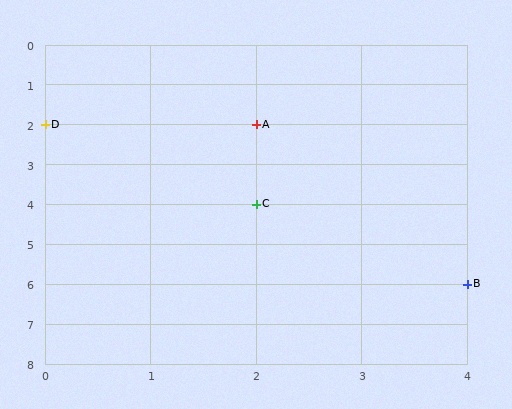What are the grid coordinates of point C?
Point C is at grid coordinates (2, 4).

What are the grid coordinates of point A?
Point A is at grid coordinates (2, 2).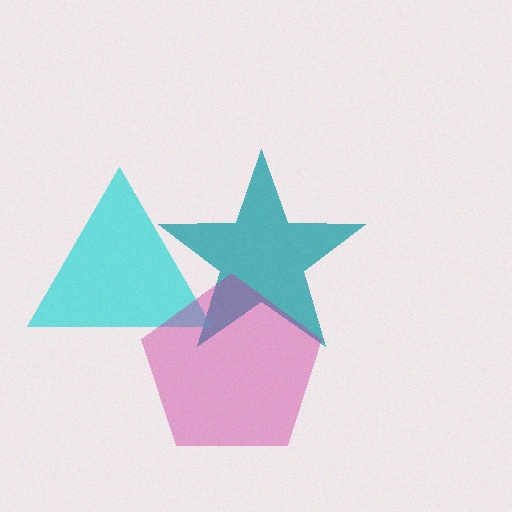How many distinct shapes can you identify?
There are 3 distinct shapes: a teal star, a cyan triangle, a magenta pentagon.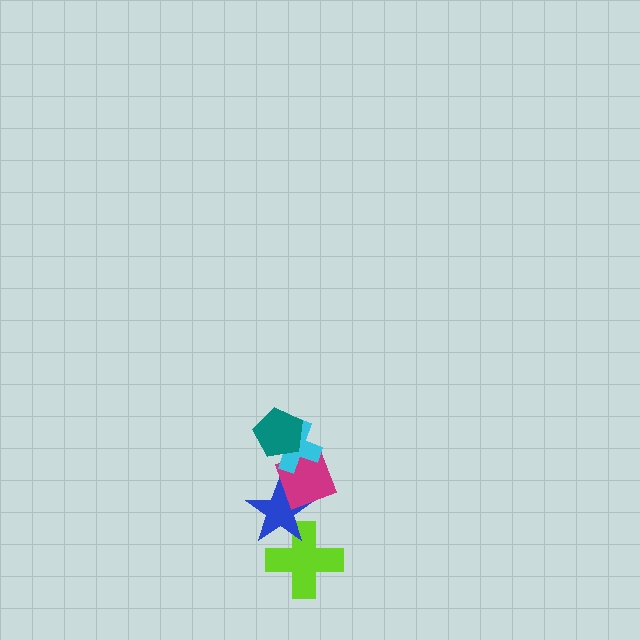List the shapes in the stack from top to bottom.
From top to bottom: the teal pentagon, the cyan cross, the magenta diamond, the blue star, the lime cross.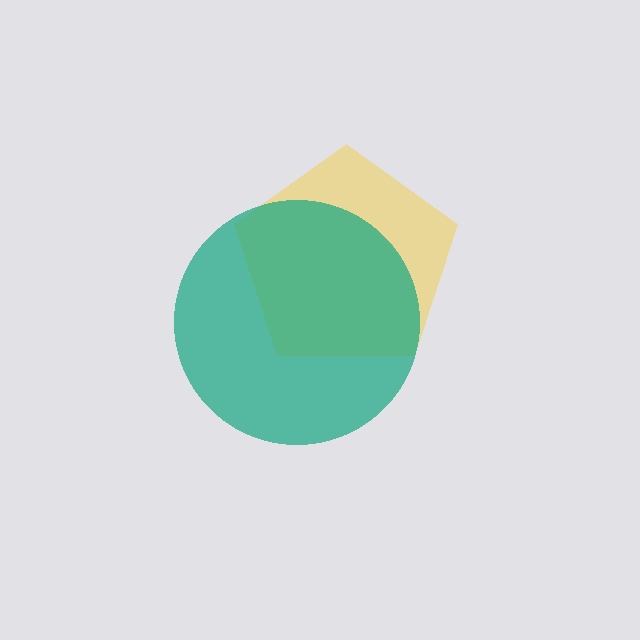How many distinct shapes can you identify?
There are 2 distinct shapes: a yellow pentagon, a teal circle.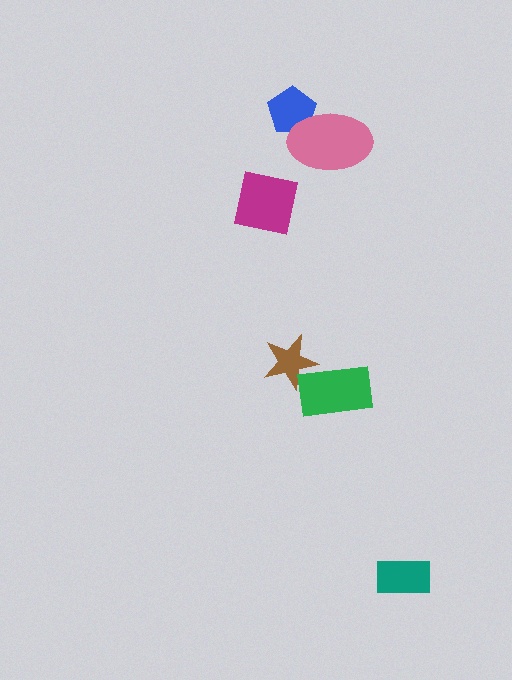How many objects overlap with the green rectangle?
1 object overlaps with the green rectangle.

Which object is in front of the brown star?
The green rectangle is in front of the brown star.